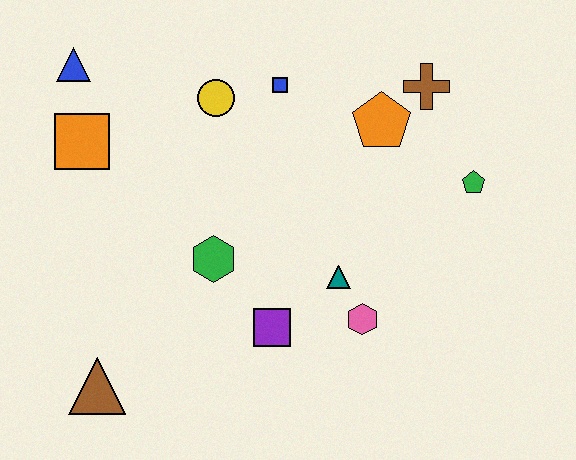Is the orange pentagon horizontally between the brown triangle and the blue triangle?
No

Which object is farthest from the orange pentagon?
The brown triangle is farthest from the orange pentagon.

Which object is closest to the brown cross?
The orange pentagon is closest to the brown cross.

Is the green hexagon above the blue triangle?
No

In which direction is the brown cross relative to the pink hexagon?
The brown cross is above the pink hexagon.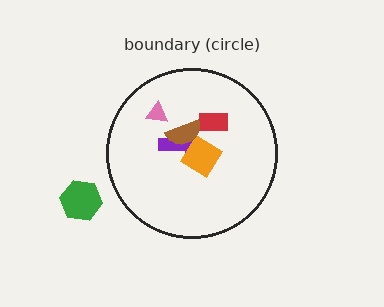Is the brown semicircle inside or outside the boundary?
Inside.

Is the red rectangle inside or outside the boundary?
Inside.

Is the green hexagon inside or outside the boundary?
Outside.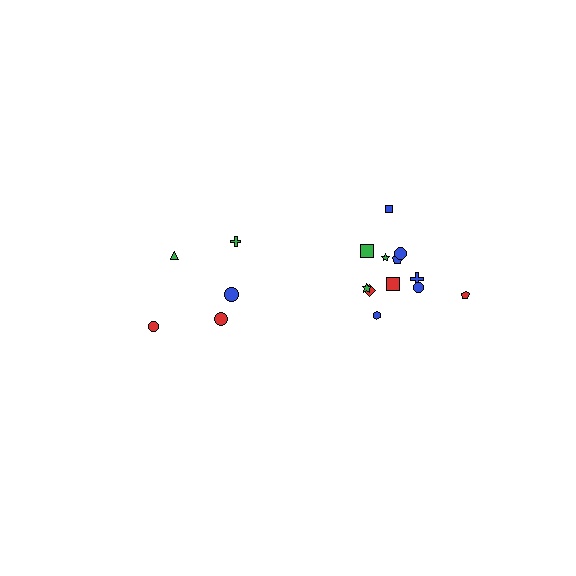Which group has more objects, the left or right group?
The right group.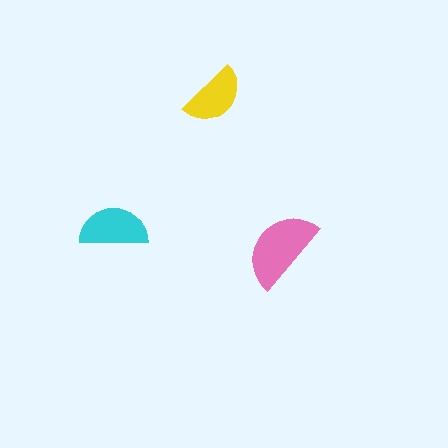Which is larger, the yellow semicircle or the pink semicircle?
The pink one.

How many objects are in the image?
There are 3 objects in the image.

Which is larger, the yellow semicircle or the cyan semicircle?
The cyan one.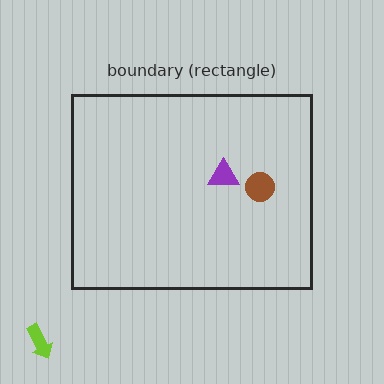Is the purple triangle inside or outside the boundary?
Inside.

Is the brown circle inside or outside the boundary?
Inside.